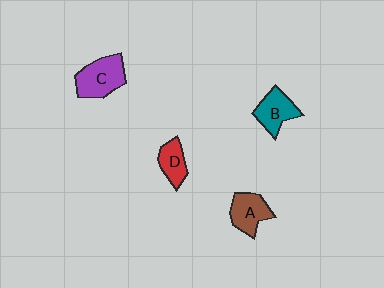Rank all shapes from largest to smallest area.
From largest to smallest: C (purple), B (teal), A (brown), D (red).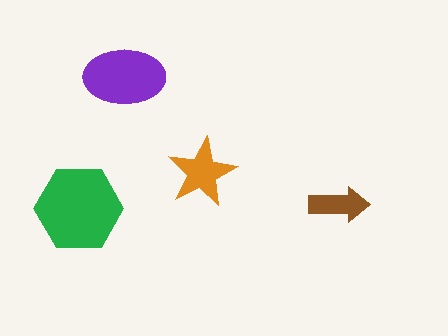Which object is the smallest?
The brown arrow.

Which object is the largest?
The green hexagon.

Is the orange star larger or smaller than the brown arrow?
Larger.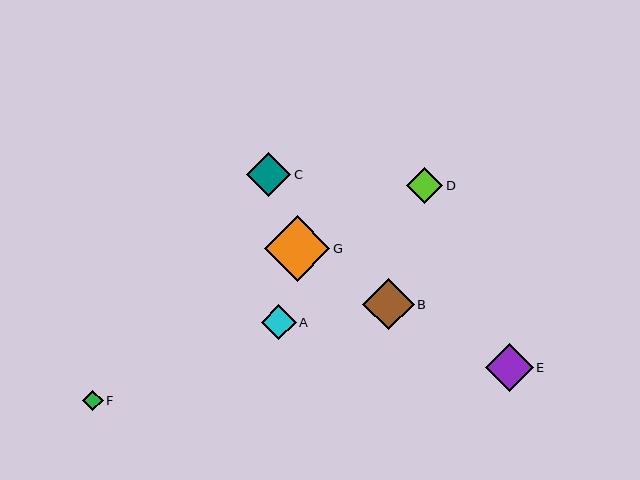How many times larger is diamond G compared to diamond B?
Diamond G is approximately 1.3 times the size of diamond B.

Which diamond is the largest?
Diamond G is the largest with a size of approximately 65 pixels.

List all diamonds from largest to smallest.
From largest to smallest: G, B, E, C, D, A, F.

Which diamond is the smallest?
Diamond F is the smallest with a size of approximately 21 pixels.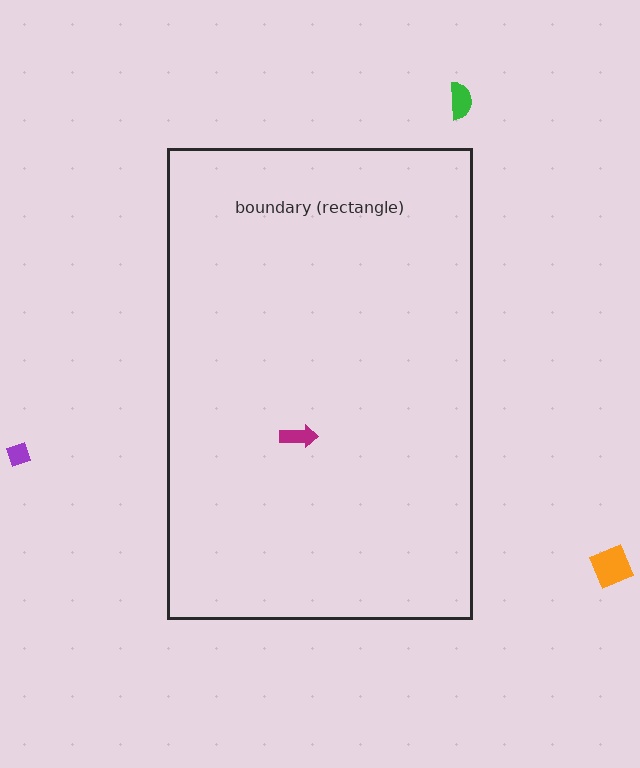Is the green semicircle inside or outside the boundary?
Outside.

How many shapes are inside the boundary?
1 inside, 3 outside.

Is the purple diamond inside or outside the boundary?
Outside.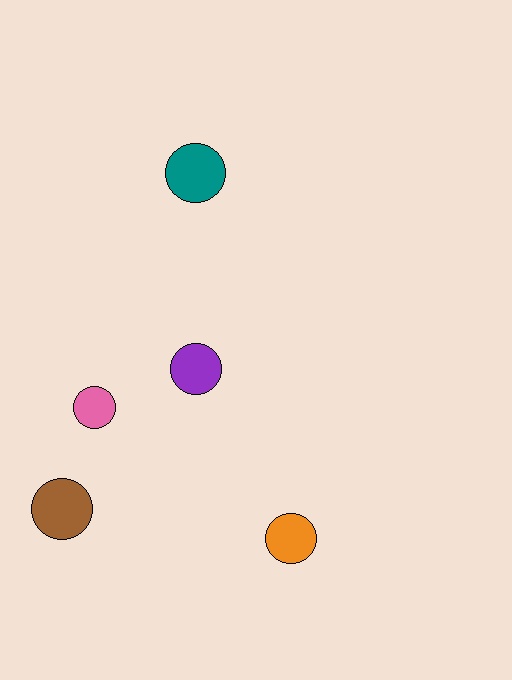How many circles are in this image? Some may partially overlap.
There are 5 circles.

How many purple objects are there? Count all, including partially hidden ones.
There is 1 purple object.